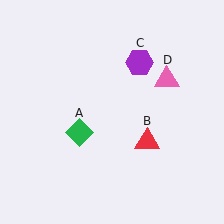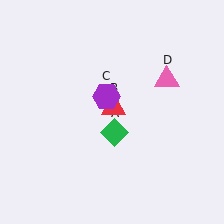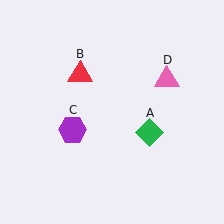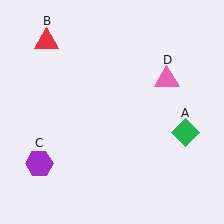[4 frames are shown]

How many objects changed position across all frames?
3 objects changed position: green diamond (object A), red triangle (object B), purple hexagon (object C).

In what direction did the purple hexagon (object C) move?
The purple hexagon (object C) moved down and to the left.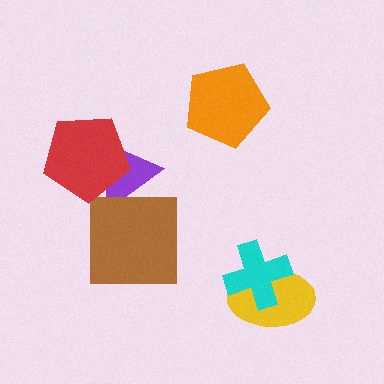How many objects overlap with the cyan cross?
1 object overlaps with the cyan cross.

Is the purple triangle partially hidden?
Yes, it is partially covered by another shape.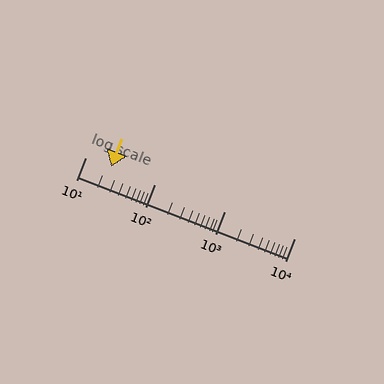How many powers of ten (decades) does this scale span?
The scale spans 3 decades, from 10 to 10000.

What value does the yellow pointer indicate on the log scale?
The pointer indicates approximately 23.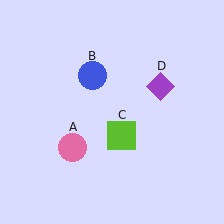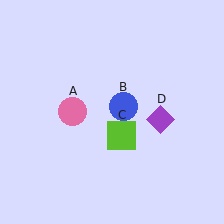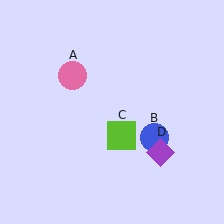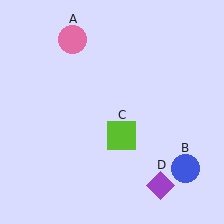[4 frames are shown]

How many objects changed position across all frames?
3 objects changed position: pink circle (object A), blue circle (object B), purple diamond (object D).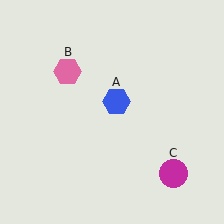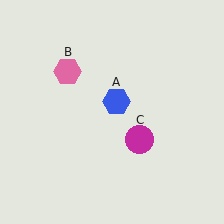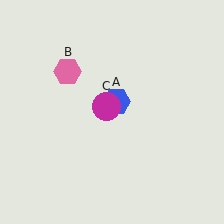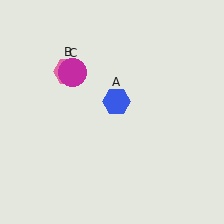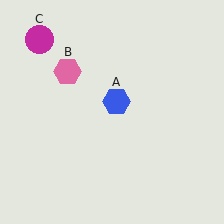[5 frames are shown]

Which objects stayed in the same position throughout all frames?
Blue hexagon (object A) and pink hexagon (object B) remained stationary.